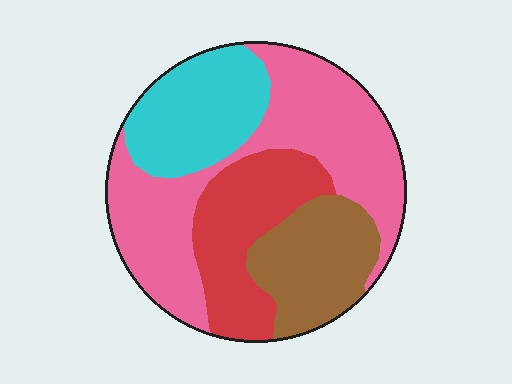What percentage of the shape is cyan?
Cyan covers about 20% of the shape.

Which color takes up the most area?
Pink, at roughly 40%.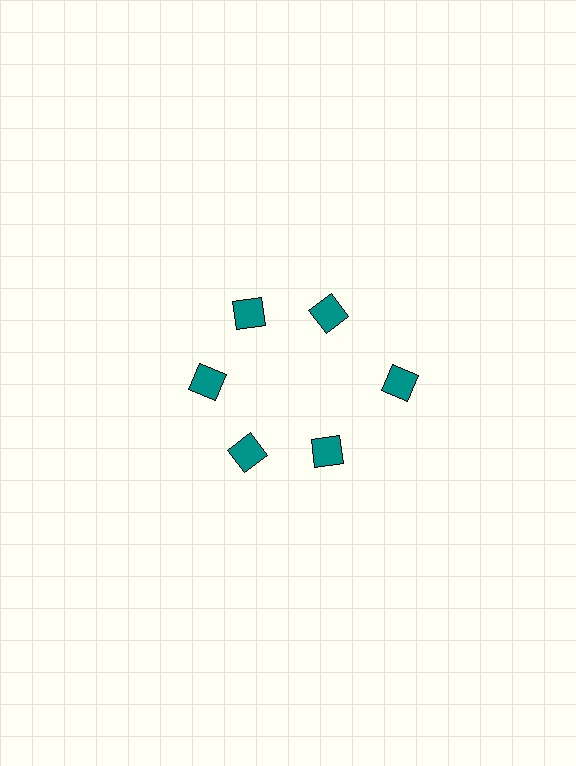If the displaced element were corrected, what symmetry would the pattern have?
It would have 6-fold rotational symmetry — the pattern would map onto itself every 60 degrees.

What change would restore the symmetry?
The symmetry would be restored by moving it inward, back onto the ring so that all 6 diamonds sit at equal angles and equal distance from the center.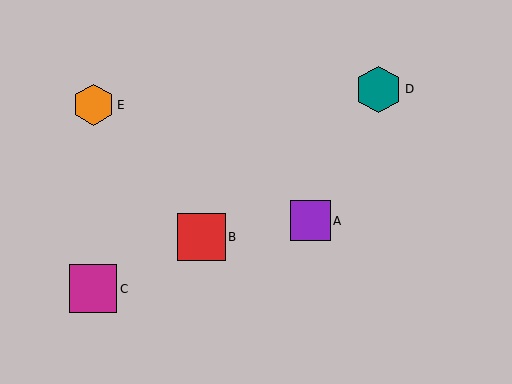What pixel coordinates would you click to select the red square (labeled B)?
Click at (202, 237) to select the red square B.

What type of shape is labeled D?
Shape D is a teal hexagon.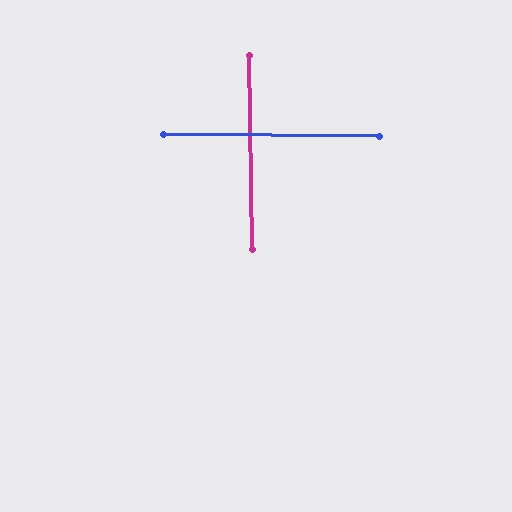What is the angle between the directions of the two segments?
Approximately 89 degrees.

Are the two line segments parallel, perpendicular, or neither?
Perpendicular — they meet at approximately 89°.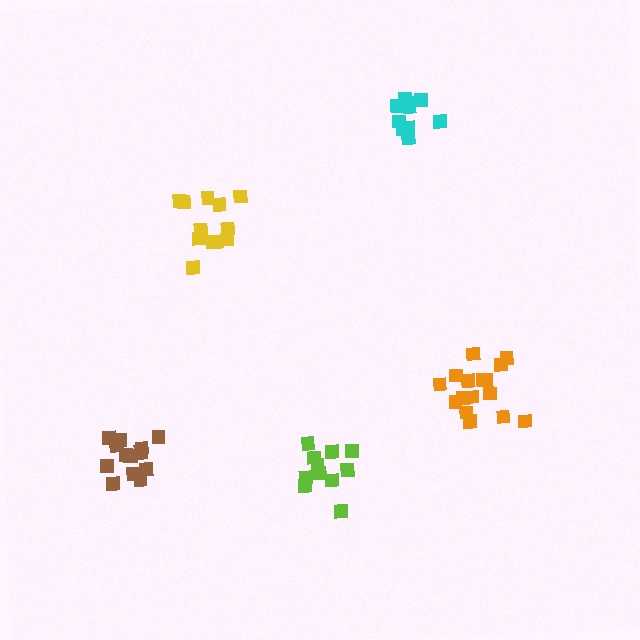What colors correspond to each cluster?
The clusters are colored: yellow, orange, cyan, lime, brown.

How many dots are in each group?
Group 1: 12 dots, Group 2: 16 dots, Group 3: 10 dots, Group 4: 11 dots, Group 5: 16 dots (65 total).